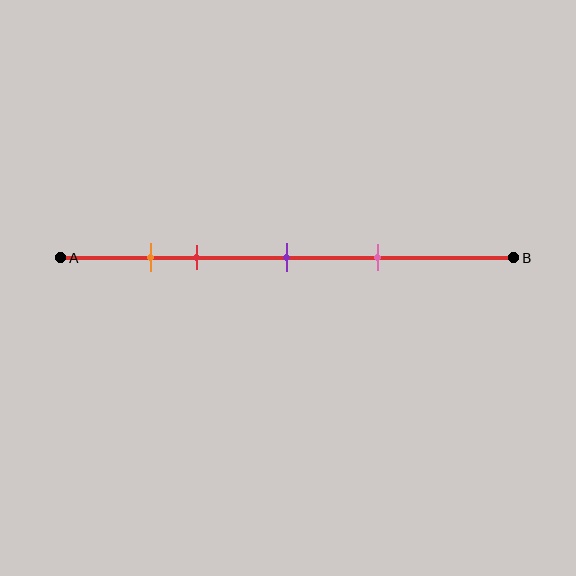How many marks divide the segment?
There are 4 marks dividing the segment.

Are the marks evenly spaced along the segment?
No, the marks are not evenly spaced.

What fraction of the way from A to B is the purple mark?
The purple mark is approximately 50% (0.5) of the way from A to B.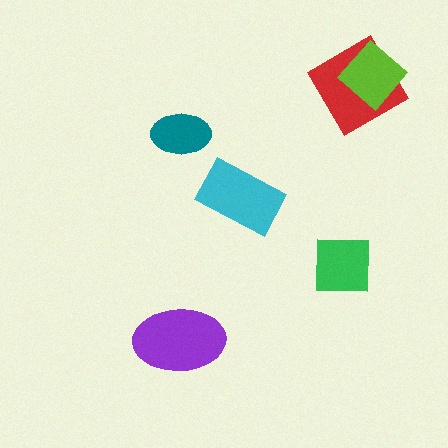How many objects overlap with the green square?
0 objects overlap with the green square.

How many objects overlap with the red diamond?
1 object overlaps with the red diamond.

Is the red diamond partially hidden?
Yes, it is partially covered by another shape.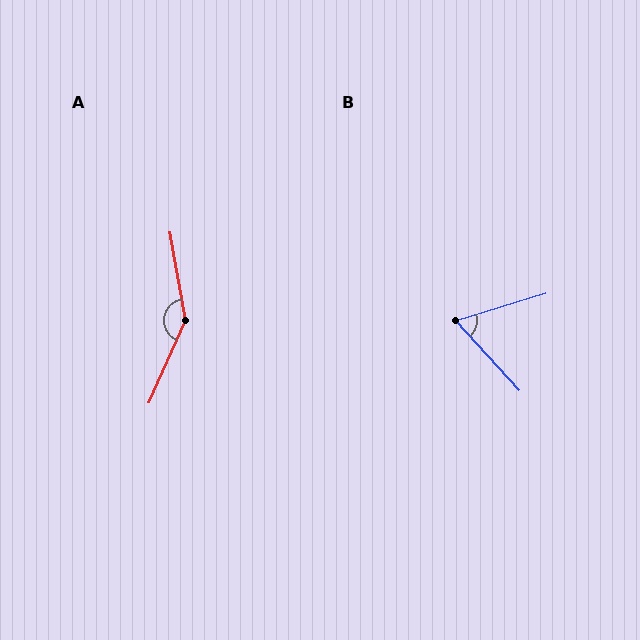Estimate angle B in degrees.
Approximately 64 degrees.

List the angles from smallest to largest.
B (64°), A (146°).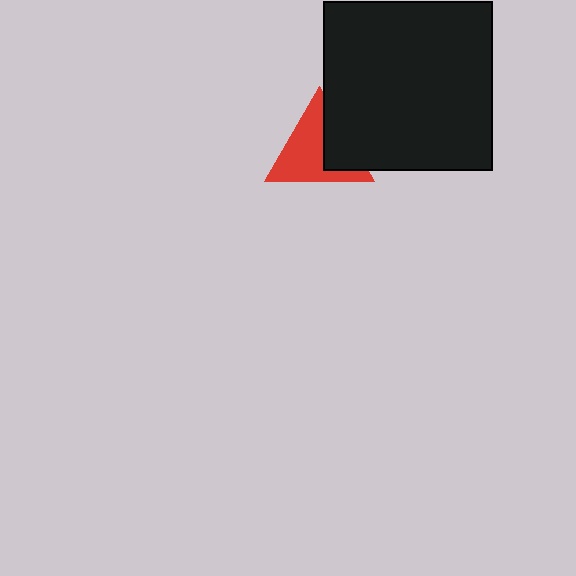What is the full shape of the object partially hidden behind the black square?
The partially hidden object is a red triangle.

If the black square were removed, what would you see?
You would see the complete red triangle.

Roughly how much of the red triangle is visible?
Most of it is visible (roughly 66%).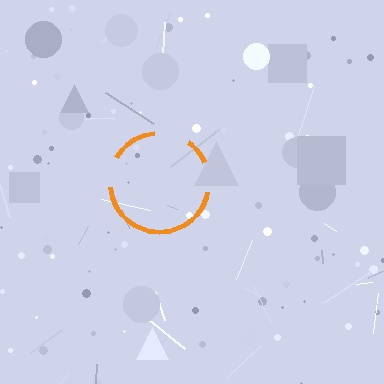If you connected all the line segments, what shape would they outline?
They would outline a circle.